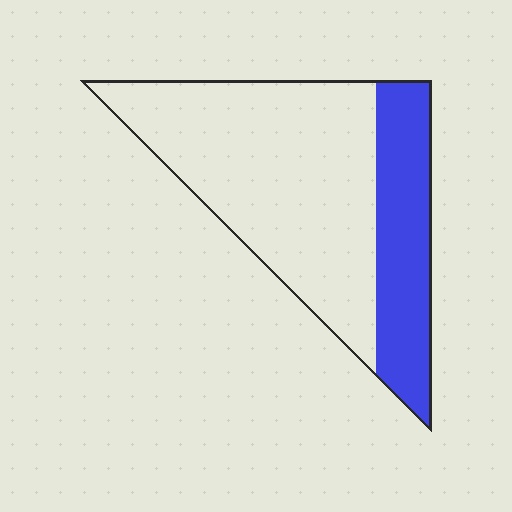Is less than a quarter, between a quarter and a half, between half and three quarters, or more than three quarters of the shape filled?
Between a quarter and a half.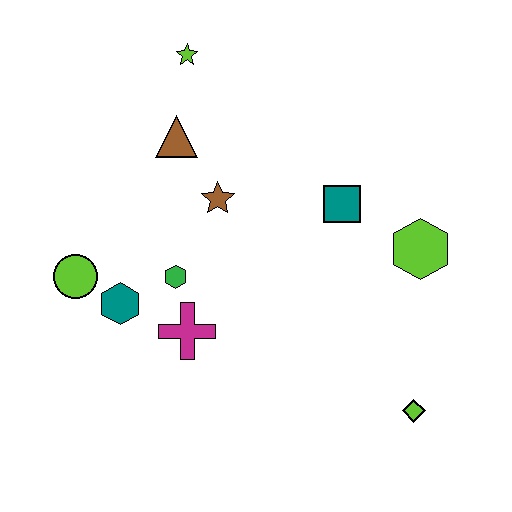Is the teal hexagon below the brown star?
Yes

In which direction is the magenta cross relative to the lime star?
The magenta cross is below the lime star.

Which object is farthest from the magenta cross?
The lime star is farthest from the magenta cross.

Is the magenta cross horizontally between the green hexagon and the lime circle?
No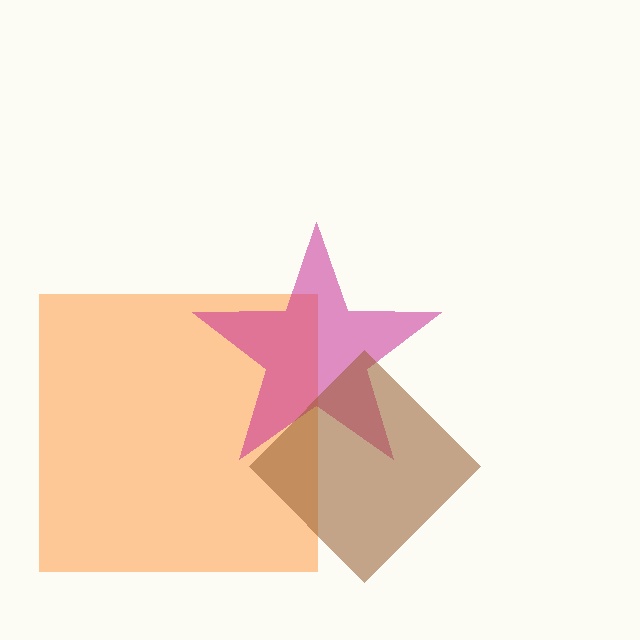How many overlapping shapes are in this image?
There are 3 overlapping shapes in the image.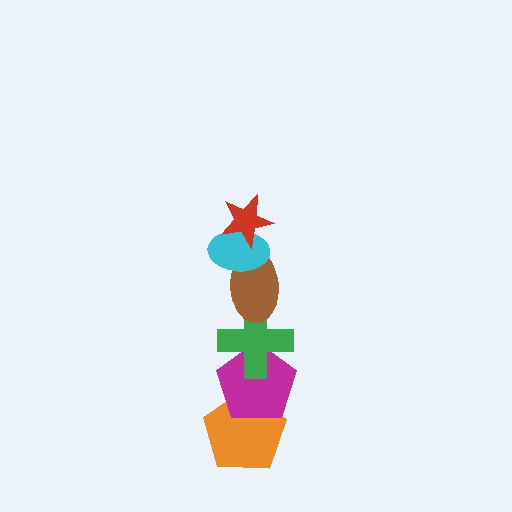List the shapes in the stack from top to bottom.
From top to bottom: the red star, the cyan ellipse, the brown ellipse, the green cross, the magenta pentagon, the orange pentagon.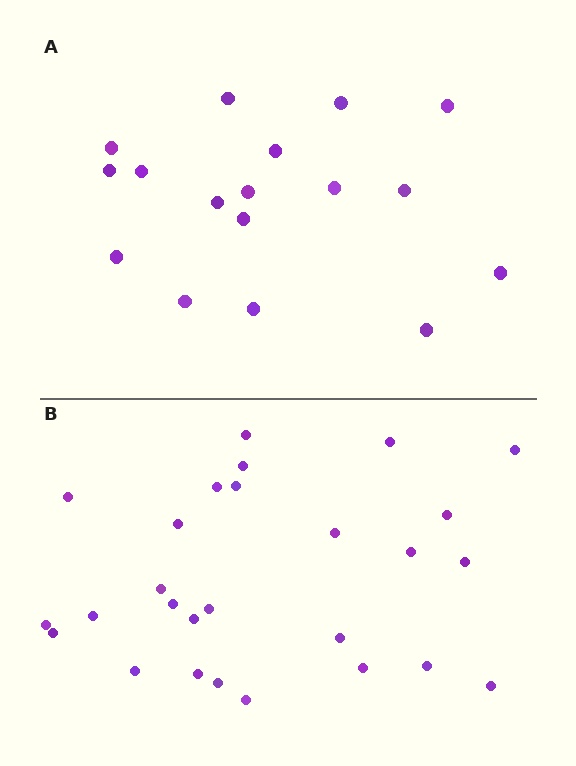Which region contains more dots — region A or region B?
Region B (the bottom region) has more dots.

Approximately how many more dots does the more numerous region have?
Region B has roughly 10 or so more dots than region A.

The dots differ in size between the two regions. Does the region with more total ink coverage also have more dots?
No. Region A has more total ink coverage because its dots are larger, but region B actually contains more individual dots. Total area can be misleading — the number of items is what matters here.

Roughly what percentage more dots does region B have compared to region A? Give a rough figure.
About 60% more.